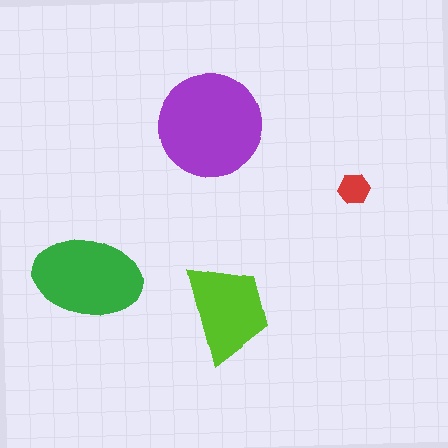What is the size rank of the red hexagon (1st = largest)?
4th.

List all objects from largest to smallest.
The purple circle, the green ellipse, the lime trapezoid, the red hexagon.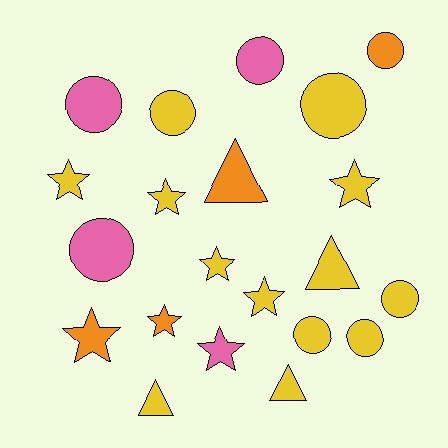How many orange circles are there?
There is 1 orange circle.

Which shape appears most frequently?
Circle, with 9 objects.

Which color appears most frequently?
Yellow, with 13 objects.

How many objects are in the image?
There are 21 objects.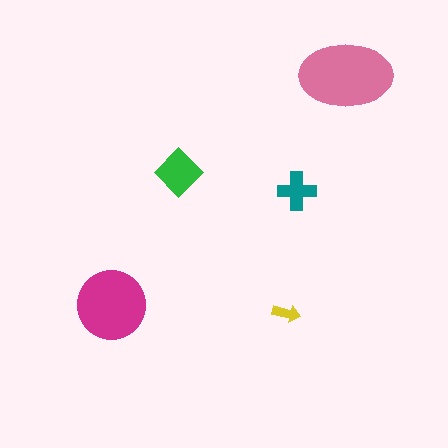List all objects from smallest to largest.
The yellow arrow, the teal cross, the green diamond, the magenta circle, the pink ellipse.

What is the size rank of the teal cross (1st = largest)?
4th.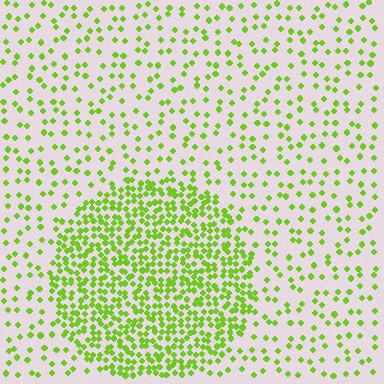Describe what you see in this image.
The image contains small lime elements arranged at two different densities. A circle-shaped region is visible where the elements are more densely packed than the surrounding area.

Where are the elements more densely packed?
The elements are more densely packed inside the circle boundary.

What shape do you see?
I see a circle.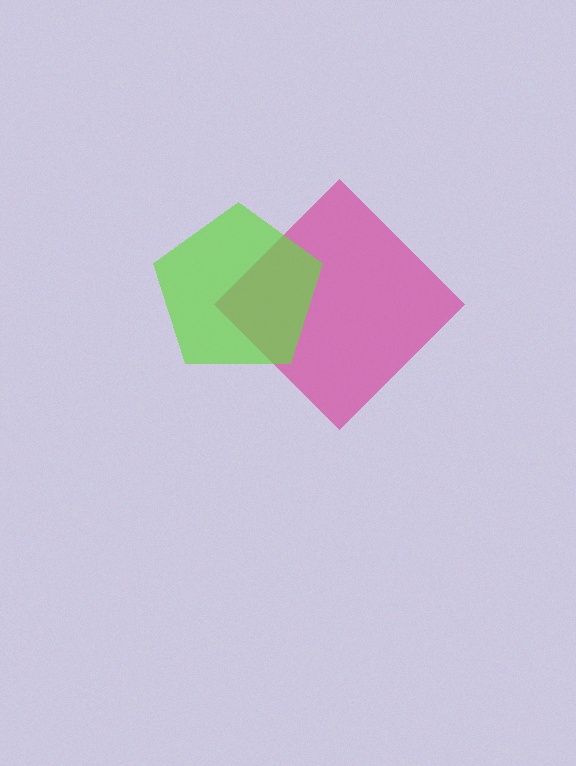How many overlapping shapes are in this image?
There are 2 overlapping shapes in the image.